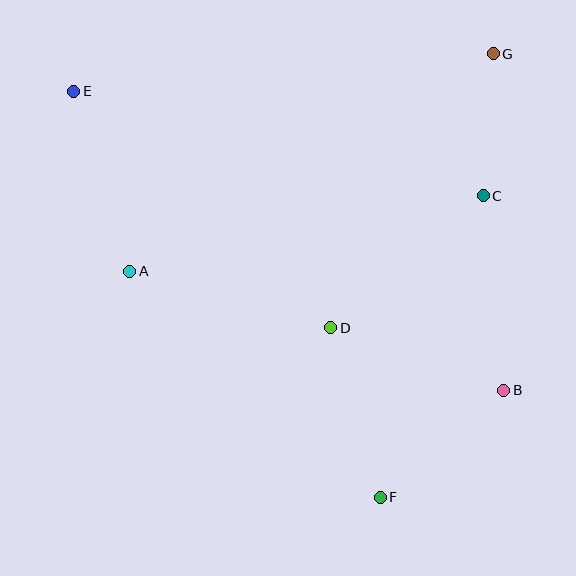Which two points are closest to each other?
Points C and G are closest to each other.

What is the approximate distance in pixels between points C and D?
The distance between C and D is approximately 202 pixels.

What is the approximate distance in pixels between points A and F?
The distance between A and F is approximately 337 pixels.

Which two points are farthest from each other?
Points B and E are farthest from each other.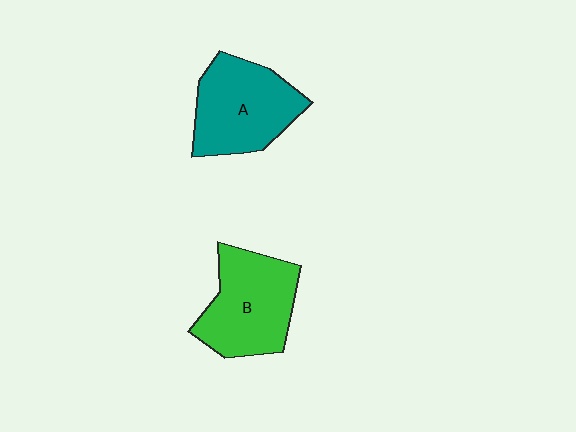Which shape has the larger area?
Shape B (green).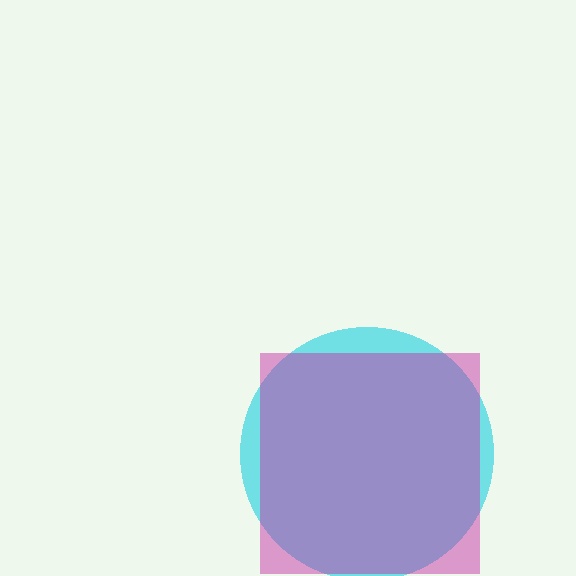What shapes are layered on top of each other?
The layered shapes are: a cyan circle, a magenta square.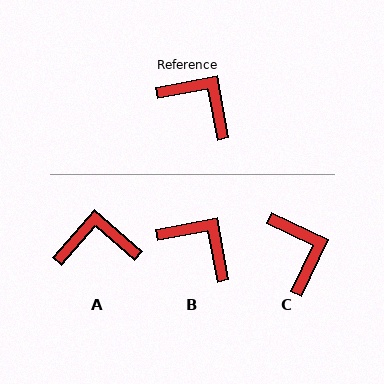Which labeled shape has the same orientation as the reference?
B.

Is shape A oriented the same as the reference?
No, it is off by about 38 degrees.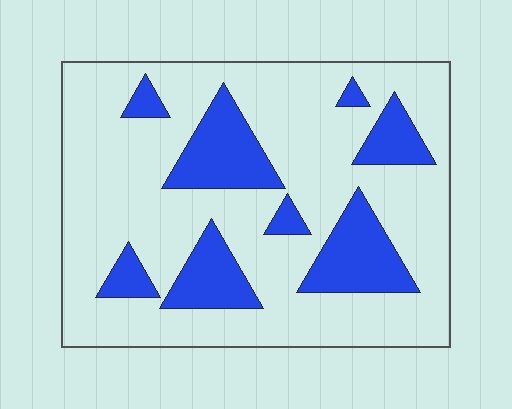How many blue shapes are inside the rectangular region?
8.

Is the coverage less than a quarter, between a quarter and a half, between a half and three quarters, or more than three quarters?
Less than a quarter.